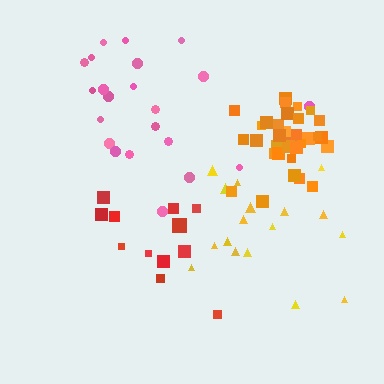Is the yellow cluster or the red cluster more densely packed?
Red.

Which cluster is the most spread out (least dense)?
Yellow.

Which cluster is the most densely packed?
Orange.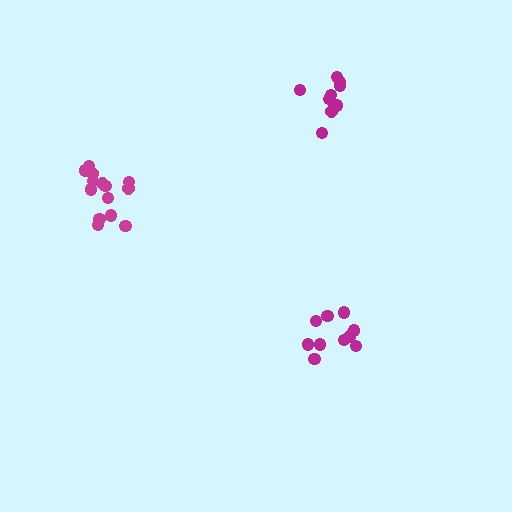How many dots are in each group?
Group 1: 10 dots, Group 2: 14 dots, Group 3: 10 dots (34 total).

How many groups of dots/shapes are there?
There are 3 groups.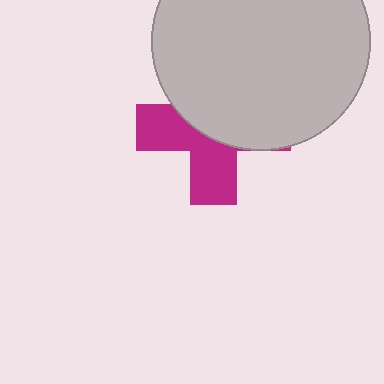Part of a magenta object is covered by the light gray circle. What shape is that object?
It is a cross.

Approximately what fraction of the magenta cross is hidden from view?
Roughly 55% of the magenta cross is hidden behind the light gray circle.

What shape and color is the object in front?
The object in front is a light gray circle.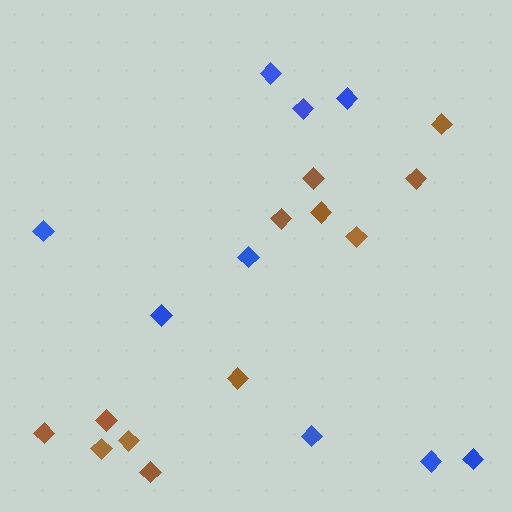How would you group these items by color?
There are 2 groups: one group of blue diamonds (9) and one group of brown diamonds (12).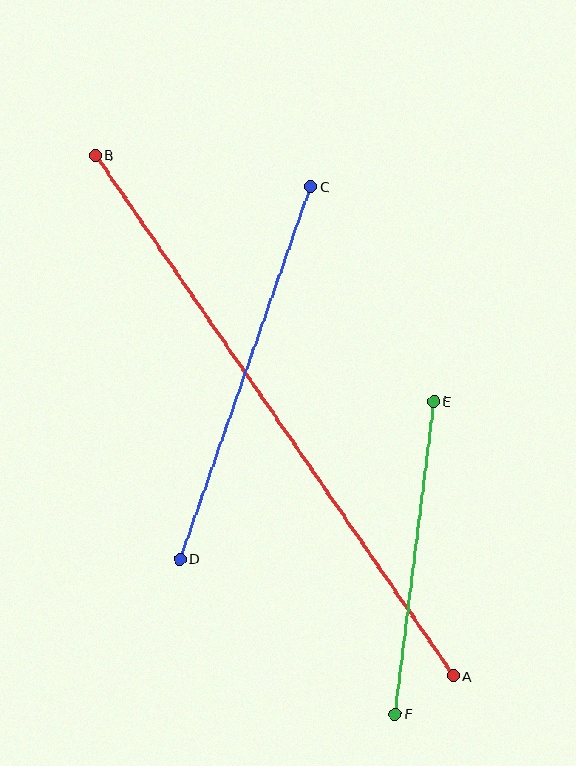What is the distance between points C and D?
The distance is approximately 395 pixels.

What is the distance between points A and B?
The distance is approximately 632 pixels.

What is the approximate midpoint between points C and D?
The midpoint is at approximately (245, 373) pixels.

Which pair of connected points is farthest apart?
Points A and B are farthest apart.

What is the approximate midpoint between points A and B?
The midpoint is at approximately (274, 415) pixels.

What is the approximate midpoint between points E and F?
The midpoint is at approximately (415, 557) pixels.